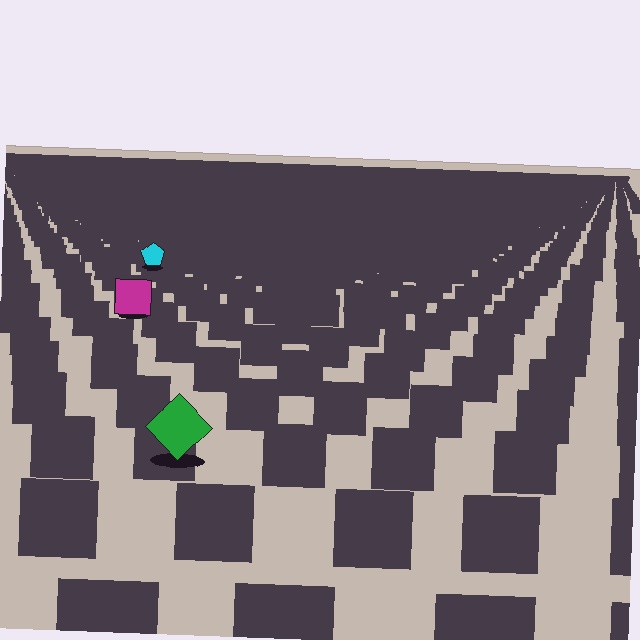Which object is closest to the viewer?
The green diamond is closest. The texture marks near it are larger and more spread out.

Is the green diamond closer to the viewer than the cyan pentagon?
Yes. The green diamond is closer — you can tell from the texture gradient: the ground texture is coarser near it.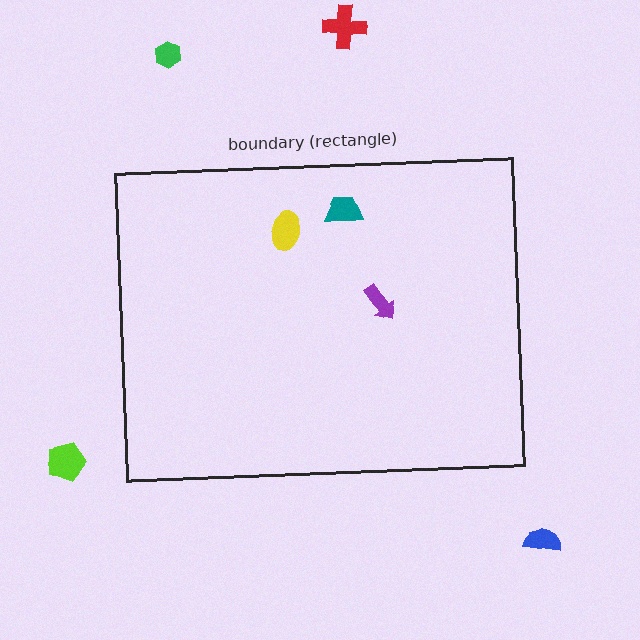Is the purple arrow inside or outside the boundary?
Inside.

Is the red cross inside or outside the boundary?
Outside.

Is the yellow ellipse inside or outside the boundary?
Inside.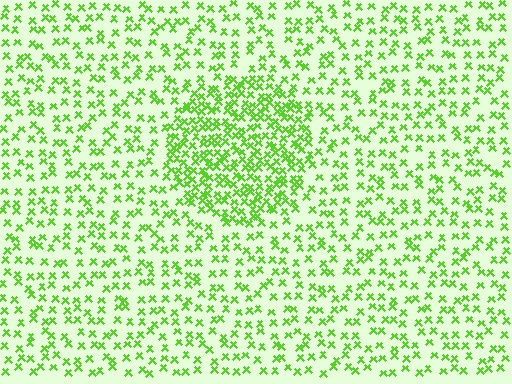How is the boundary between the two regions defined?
The boundary is defined by a change in element density (approximately 2.2x ratio). All elements are the same color, size, and shape.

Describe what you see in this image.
The image contains small lime elements arranged at two different densities. A circle-shaped region is visible where the elements are more densely packed than the surrounding area.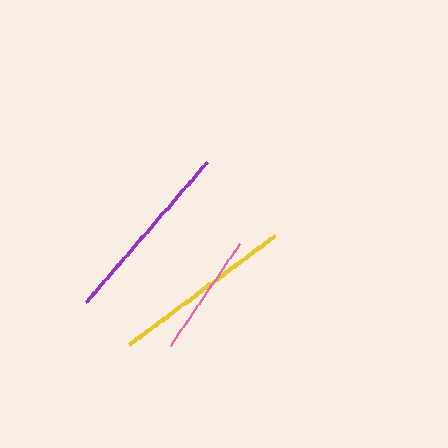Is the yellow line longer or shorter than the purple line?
The purple line is longer than the yellow line.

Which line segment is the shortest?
The pink line is the shortest at approximately 123 pixels.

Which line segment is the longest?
The purple line is the longest at approximately 185 pixels.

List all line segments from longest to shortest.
From longest to shortest: purple, yellow, pink.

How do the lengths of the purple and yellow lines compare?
The purple and yellow lines are approximately the same length.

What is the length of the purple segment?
The purple segment is approximately 185 pixels long.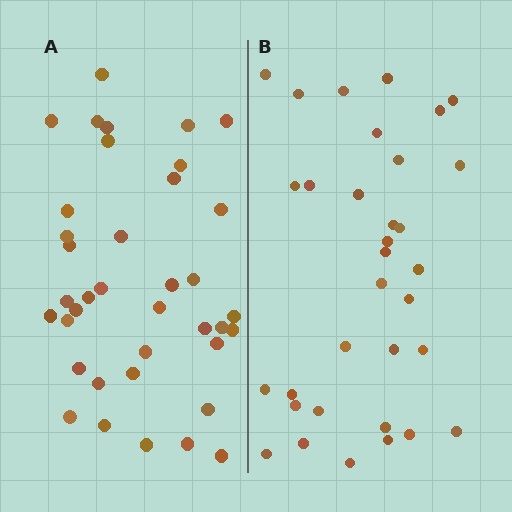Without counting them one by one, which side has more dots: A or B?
Region A (the left region) has more dots.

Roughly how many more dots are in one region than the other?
Region A has about 5 more dots than region B.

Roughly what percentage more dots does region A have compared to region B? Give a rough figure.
About 15% more.